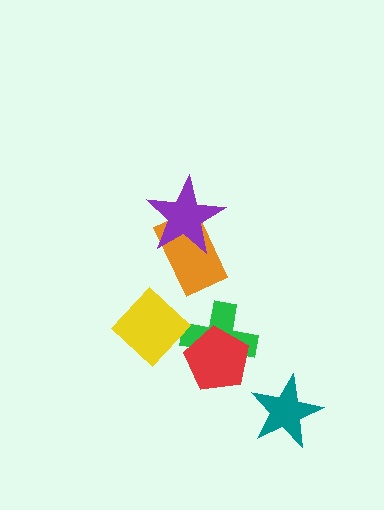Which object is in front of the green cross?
The red pentagon is in front of the green cross.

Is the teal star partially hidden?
No, no other shape covers it.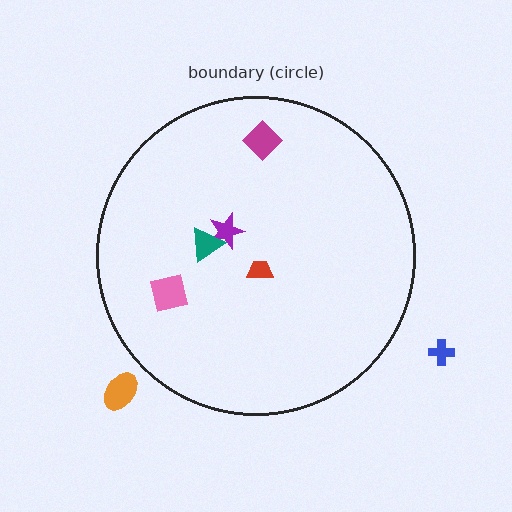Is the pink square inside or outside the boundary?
Inside.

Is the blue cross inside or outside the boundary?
Outside.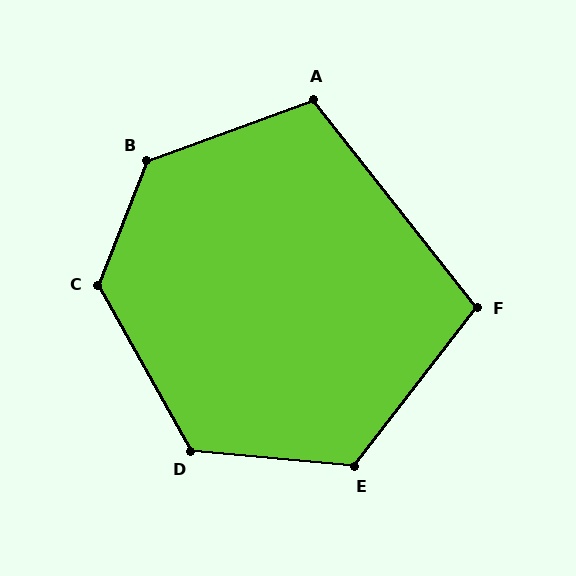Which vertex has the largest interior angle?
B, at approximately 132 degrees.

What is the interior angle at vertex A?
Approximately 108 degrees (obtuse).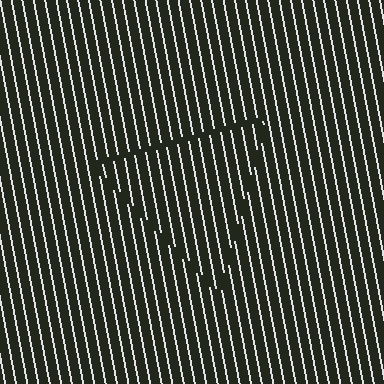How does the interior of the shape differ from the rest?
The interior of the shape contains the same grating, shifted by half a period — the contour is defined by the phase discontinuity where line-ends from the inner and outer gratings abut.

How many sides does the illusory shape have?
3 sides — the line-ends trace a triangle.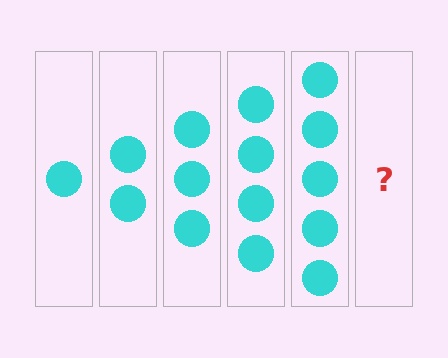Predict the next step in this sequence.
The next step is 6 circles.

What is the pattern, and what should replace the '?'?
The pattern is that each step adds one more circle. The '?' should be 6 circles.